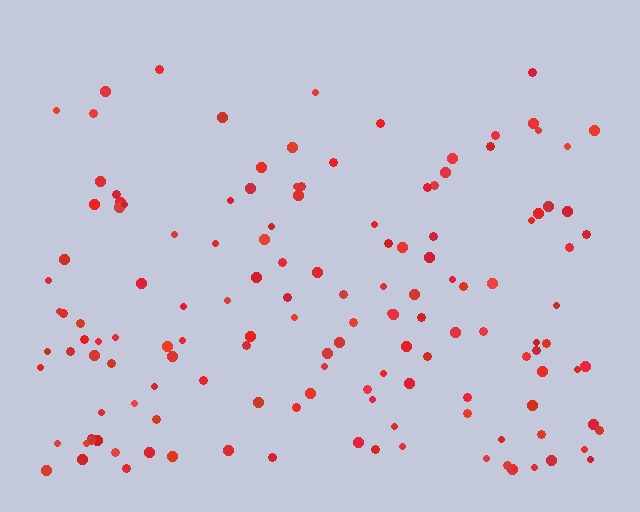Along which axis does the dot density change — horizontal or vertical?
Vertical.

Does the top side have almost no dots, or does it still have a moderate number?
Still a moderate number, just noticeably fewer than the bottom.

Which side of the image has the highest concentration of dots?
The bottom.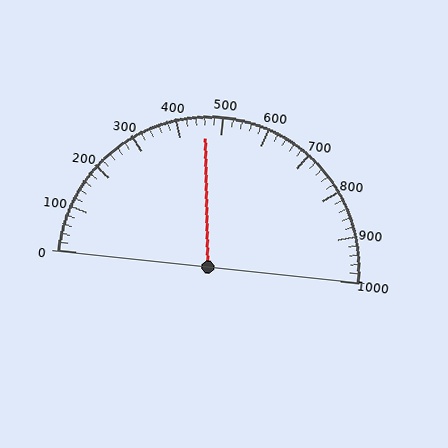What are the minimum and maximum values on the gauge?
The gauge ranges from 0 to 1000.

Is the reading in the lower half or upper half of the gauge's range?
The reading is in the lower half of the range (0 to 1000).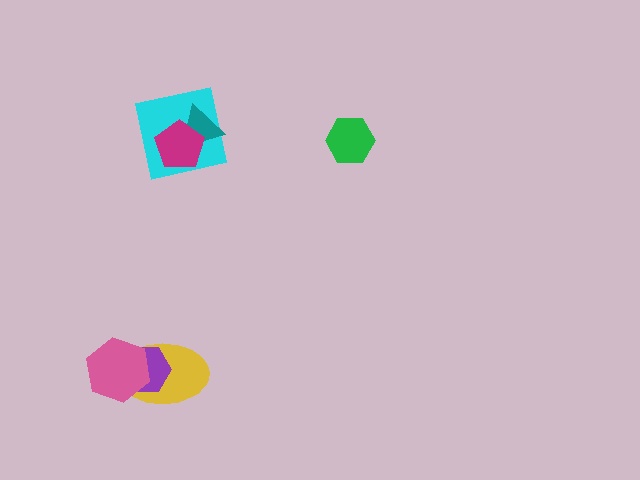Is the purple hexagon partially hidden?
Yes, it is partially covered by another shape.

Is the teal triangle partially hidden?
Yes, it is partially covered by another shape.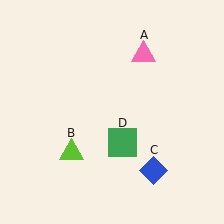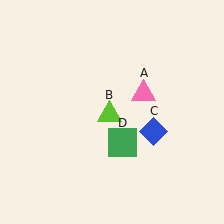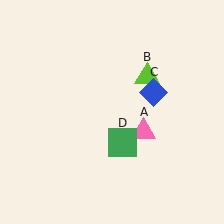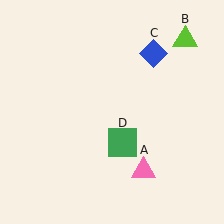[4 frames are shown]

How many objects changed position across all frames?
3 objects changed position: pink triangle (object A), lime triangle (object B), blue diamond (object C).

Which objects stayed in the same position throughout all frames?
Green square (object D) remained stationary.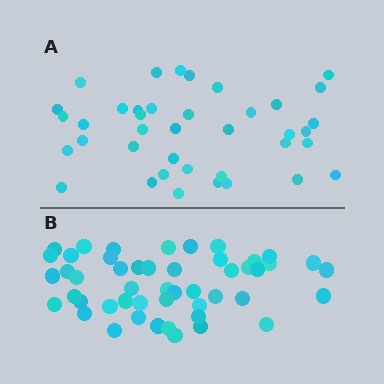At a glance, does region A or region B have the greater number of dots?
Region B (the bottom region) has more dots.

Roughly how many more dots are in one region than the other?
Region B has roughly 10 or so more dots than region A.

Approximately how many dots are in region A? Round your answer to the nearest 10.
About 40 dots. (The exact count is 39, which rounds to 40.)